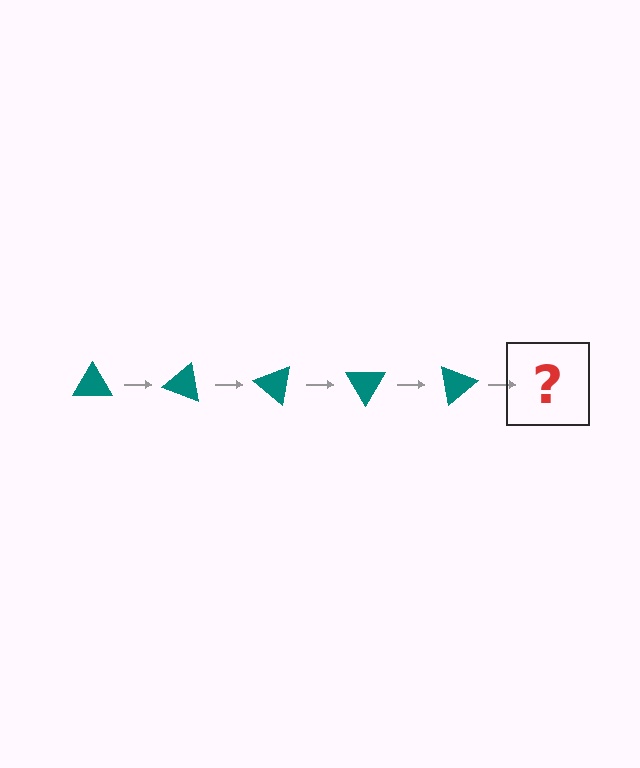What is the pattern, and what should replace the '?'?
The pattern is that the triangle rotates 20 degrees each step. The '?' should be a teal triangle rotated 100 degrees.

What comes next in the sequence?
The next element should be a teal triangle rotated 100 degrees.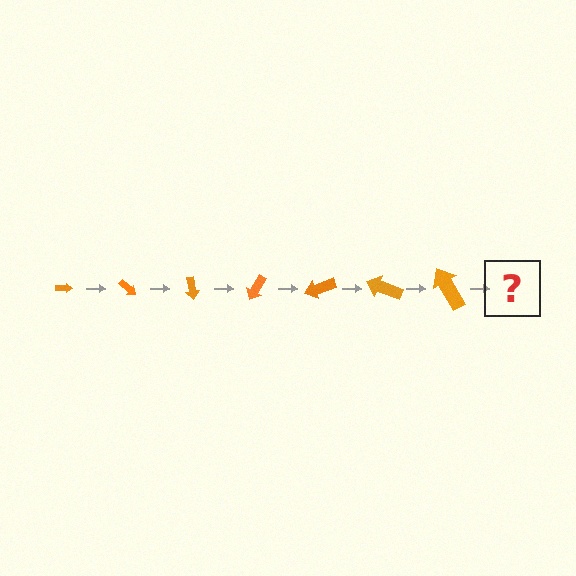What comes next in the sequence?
The next element should be an arrow, larger than the previous one and rotated 280 degrees from the start.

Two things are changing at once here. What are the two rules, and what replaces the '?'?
The two rules are that the arrow grows larger each step and it rotates 40 degrees each step. The '?' should be an arrow, larger than the previous one and rotated 280 degrees from the start.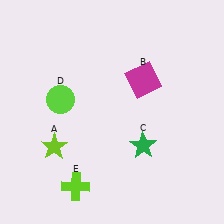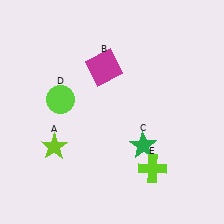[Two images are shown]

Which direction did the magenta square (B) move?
The magenta square (B) moved left.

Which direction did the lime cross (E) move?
The lime cross (E) moved right.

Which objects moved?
The objects that moved are: the magenta square (B), the lime cross (E).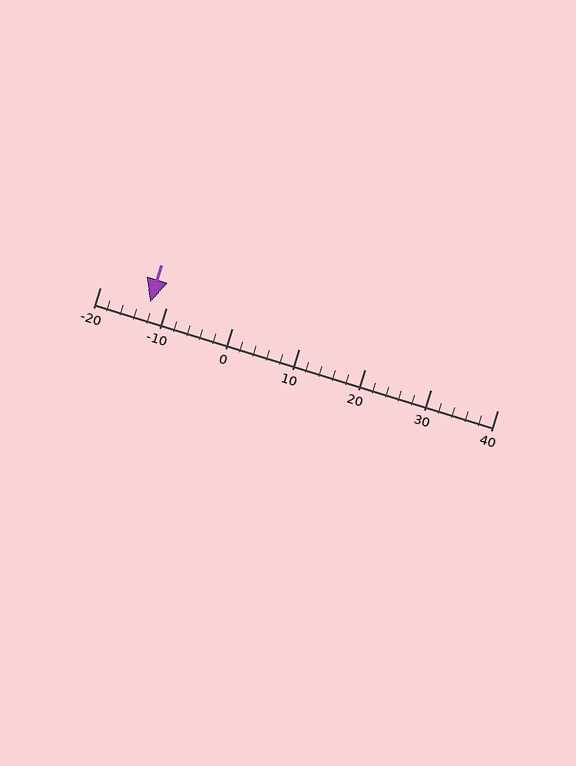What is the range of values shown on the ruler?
The ruler shows values from -20 to 40.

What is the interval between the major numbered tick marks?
The major tick marks are spaced 10 units apart.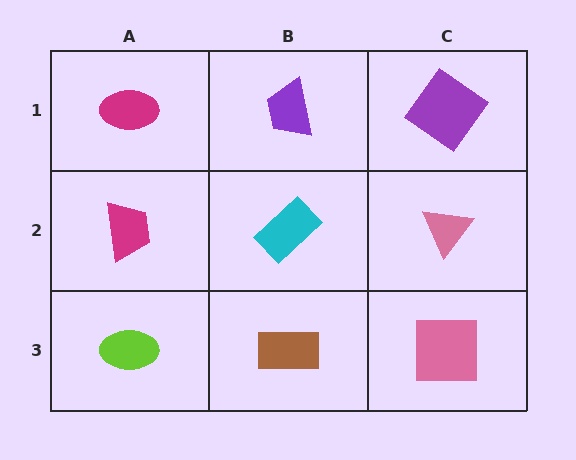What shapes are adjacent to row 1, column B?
A cyan rectangle (row 2, column B), a magenta ellipse (row 1, column A), a purple diamond (row 1, column C).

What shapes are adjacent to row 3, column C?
A pink triangle (row 2, column C), a brown rectangle (row 3, column B).